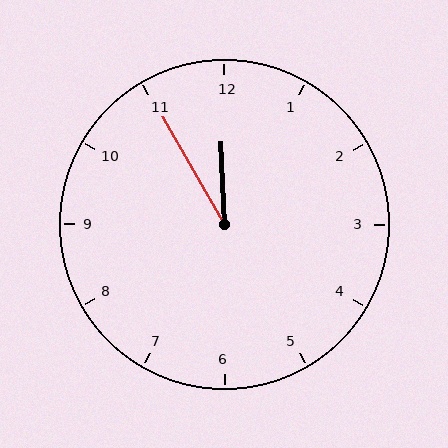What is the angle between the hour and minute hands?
Approximately 28 degrees.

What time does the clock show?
11:55.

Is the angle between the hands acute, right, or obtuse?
It is acute.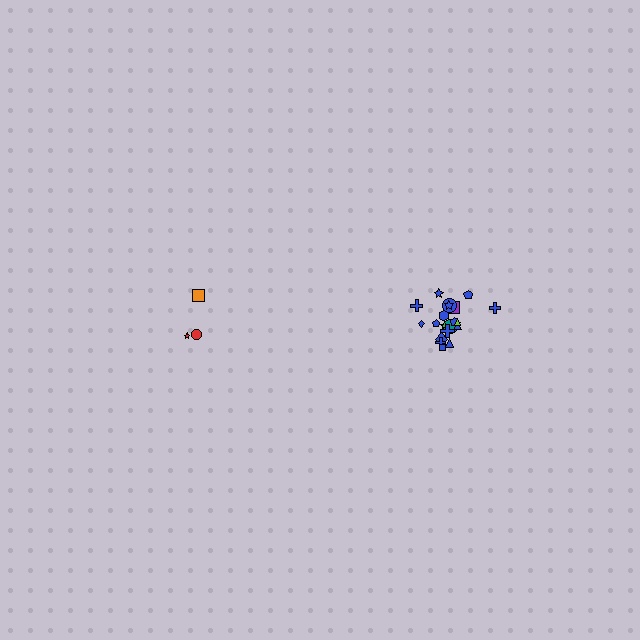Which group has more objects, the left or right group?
The right group.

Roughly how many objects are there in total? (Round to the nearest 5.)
Roughly 25 objects in total.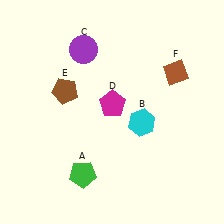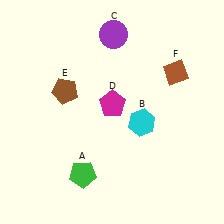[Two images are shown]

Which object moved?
The purple circle (C) moved right.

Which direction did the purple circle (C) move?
The purple circle (C) moved right.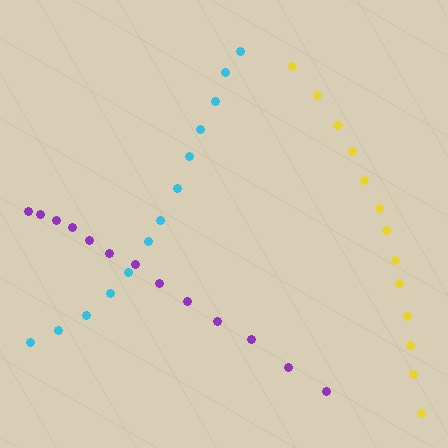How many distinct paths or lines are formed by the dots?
There are 3 distinct paths.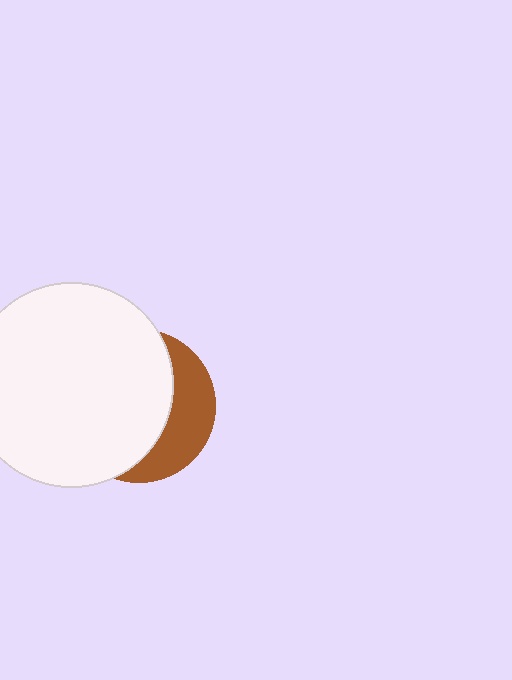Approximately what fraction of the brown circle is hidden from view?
Roughly 68% of the brown circle is hidden behind the white circle.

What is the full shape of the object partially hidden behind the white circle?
The partially hidden object is a brown circle.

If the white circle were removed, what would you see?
You would see the complete brown circle.